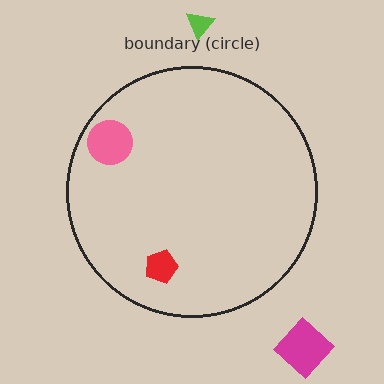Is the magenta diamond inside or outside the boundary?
Outside.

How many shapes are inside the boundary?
2 inside, 2 outside.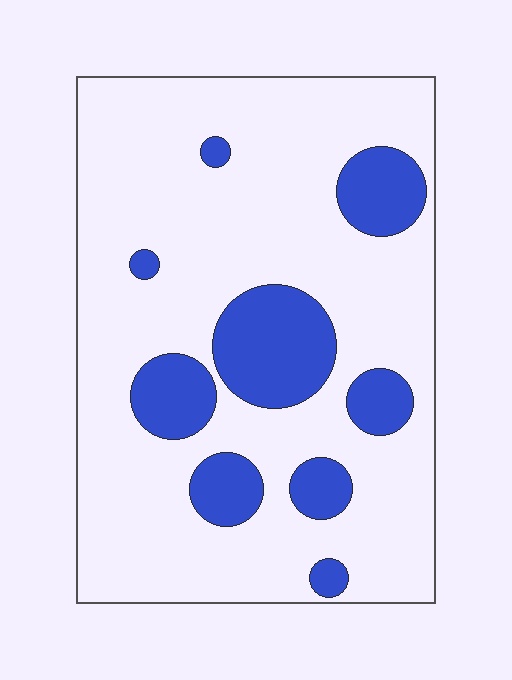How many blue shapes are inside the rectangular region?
9.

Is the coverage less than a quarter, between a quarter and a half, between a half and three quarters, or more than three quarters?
Less than a quarter.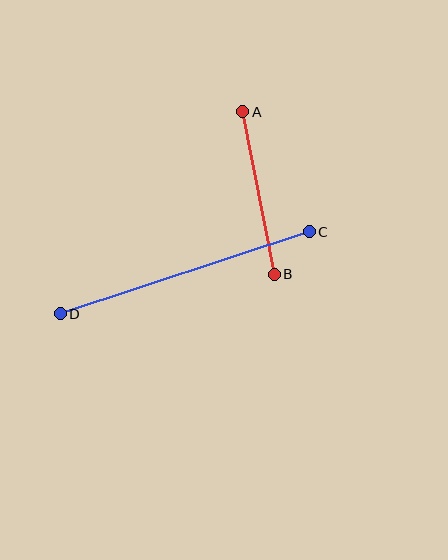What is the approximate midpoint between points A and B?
The midpoint is at approximately (258, 193) pixels.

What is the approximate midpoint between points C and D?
The midpoint is at approximately (185, 273) pixels.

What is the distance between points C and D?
The distance is approximately 262 pixels.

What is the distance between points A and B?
The distance is approximately 165 pixels.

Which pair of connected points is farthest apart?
Points C and D are farthest apart.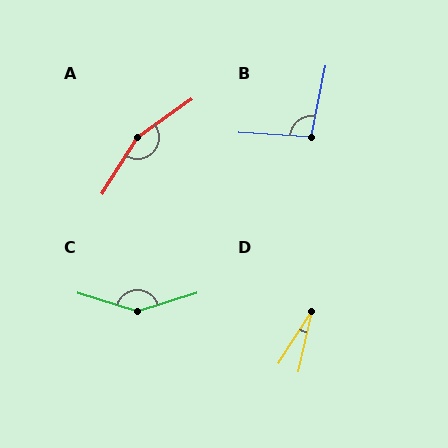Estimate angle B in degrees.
Approximately 98 degrees.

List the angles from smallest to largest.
D (20°), B (98°), C (145°), A (157°).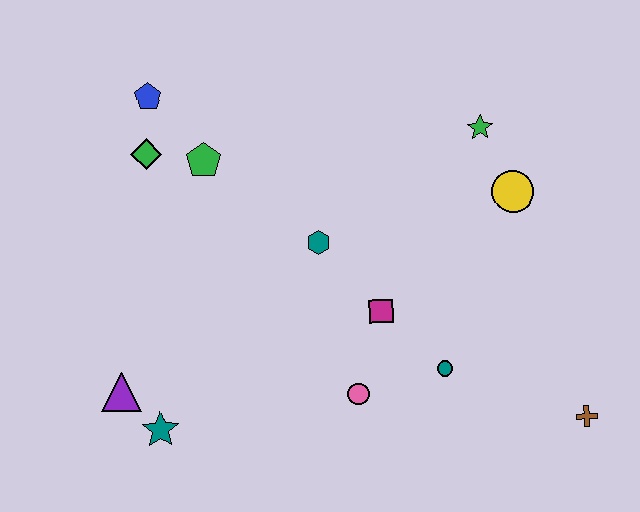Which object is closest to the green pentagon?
The green diamond is closest to the green pentagon.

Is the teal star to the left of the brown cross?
Yes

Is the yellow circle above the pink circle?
Yes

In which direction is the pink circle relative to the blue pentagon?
The pink circle is below the blue pentagon.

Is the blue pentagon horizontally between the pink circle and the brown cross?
No